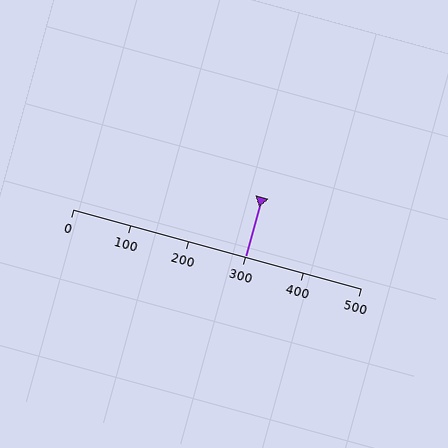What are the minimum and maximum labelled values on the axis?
The axis runs from 0 to 500.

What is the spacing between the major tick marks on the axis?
The major ticks are spaced 100 apart.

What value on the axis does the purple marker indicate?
The marker indicates approximately 300.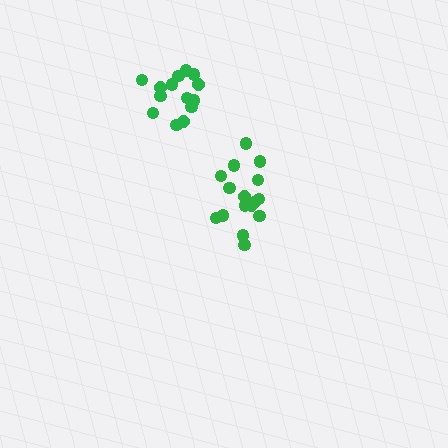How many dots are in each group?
Group 1: 16 dots, Group 2: 14 dots (30 total).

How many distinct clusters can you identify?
There are 2 distinct clusters.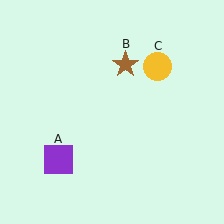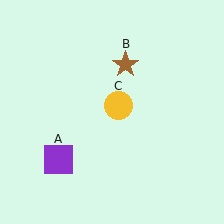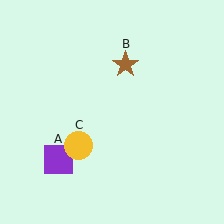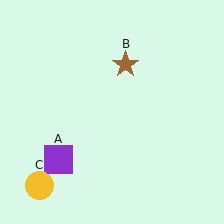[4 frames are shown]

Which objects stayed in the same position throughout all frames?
Purple square (object A) and brown star (object B) remained stationary.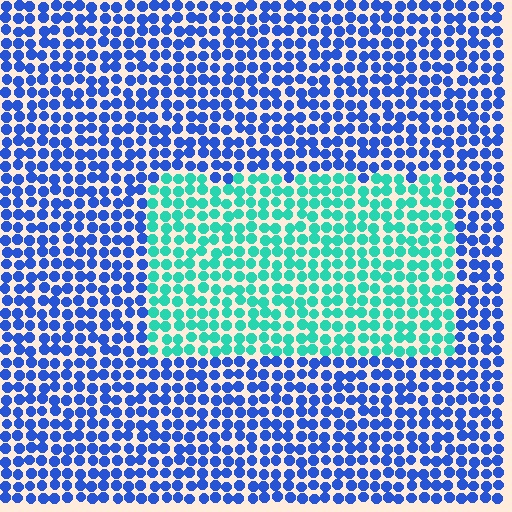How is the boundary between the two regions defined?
The boundary is defined purely by a slight shift in hue (about 58 degrees). Spacing, size, and orientation are identical on both sides.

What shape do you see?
I see a rectangle.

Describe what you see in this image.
The image is filled with small blue elements in a uniform arrangement. A rectangle-shaped region is visible where the elements are tinted to a slightly different hue, forming a subtle color boundary.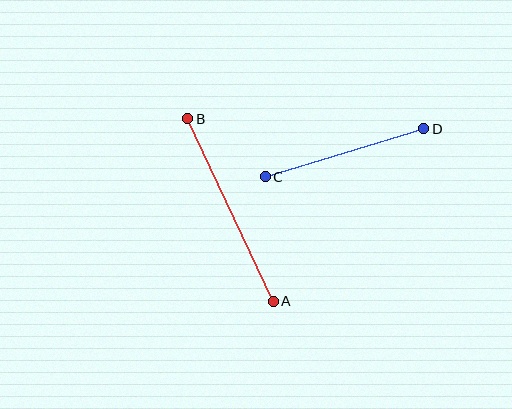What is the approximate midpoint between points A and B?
The midpoint is at approximately (231, 210) pixels.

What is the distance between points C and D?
The distance is approximately 166 pixels.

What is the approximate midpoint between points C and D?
The midpoint is at approximately (345, 153) pixels.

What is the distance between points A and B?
The distance is approximately 201 pixels.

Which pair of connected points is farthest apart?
Points A and B are farthest apart.